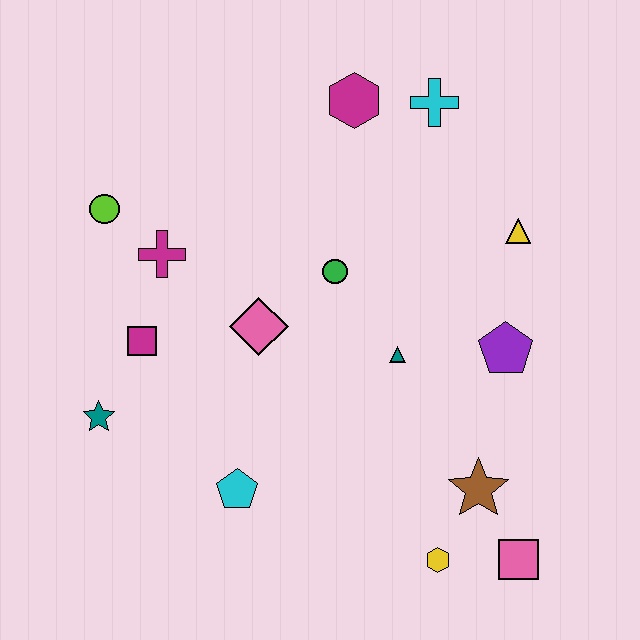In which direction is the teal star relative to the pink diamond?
The teal star is to the left of the pink diamond.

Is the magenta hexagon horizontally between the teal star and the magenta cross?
No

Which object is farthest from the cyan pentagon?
The cyan cross is farthest from the cyan pentagon.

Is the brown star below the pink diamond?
Yes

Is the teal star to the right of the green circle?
No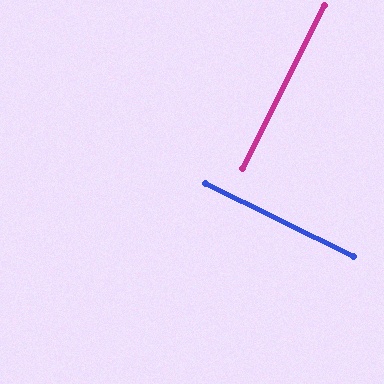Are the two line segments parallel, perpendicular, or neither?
Perpendicular — they meet at approximately 89°.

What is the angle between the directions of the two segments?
Approximately 89 degrees.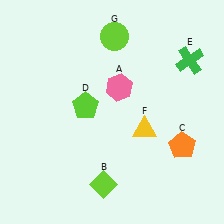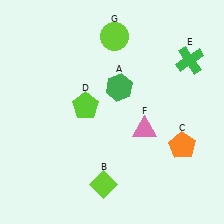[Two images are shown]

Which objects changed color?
A changed from pink to green. F changed from yellow to pink.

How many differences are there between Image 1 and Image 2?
There are 2 differences between the two images.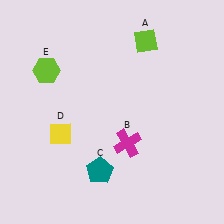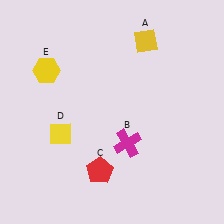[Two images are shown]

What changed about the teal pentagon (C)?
In Image 1, C is teal. In Image 2, it changed to red.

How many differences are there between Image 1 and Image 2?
There are 3 differences between the two images.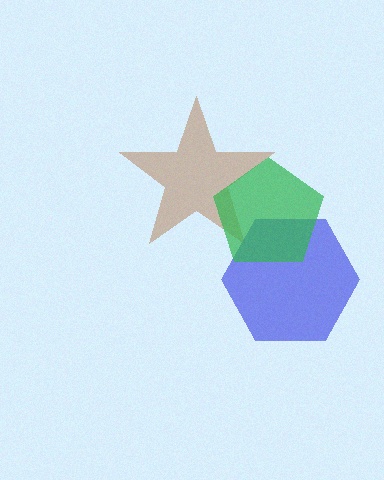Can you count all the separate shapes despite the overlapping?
Yes, there are 3 separate shapes.